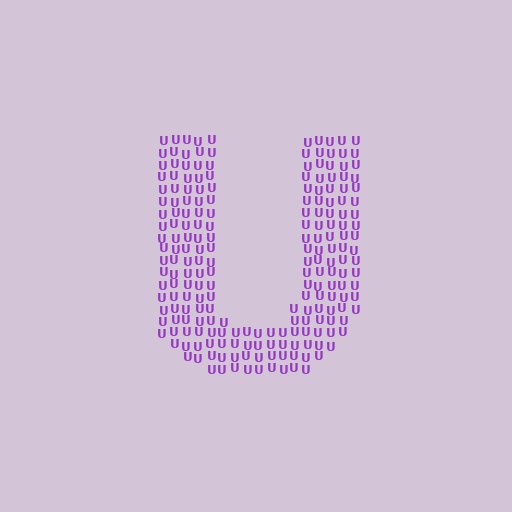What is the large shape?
The large shape is the letter U.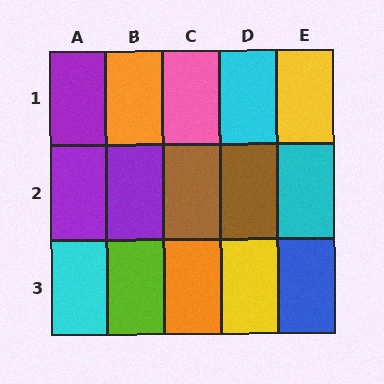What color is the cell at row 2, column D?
Brown.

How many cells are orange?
2 cells are orange.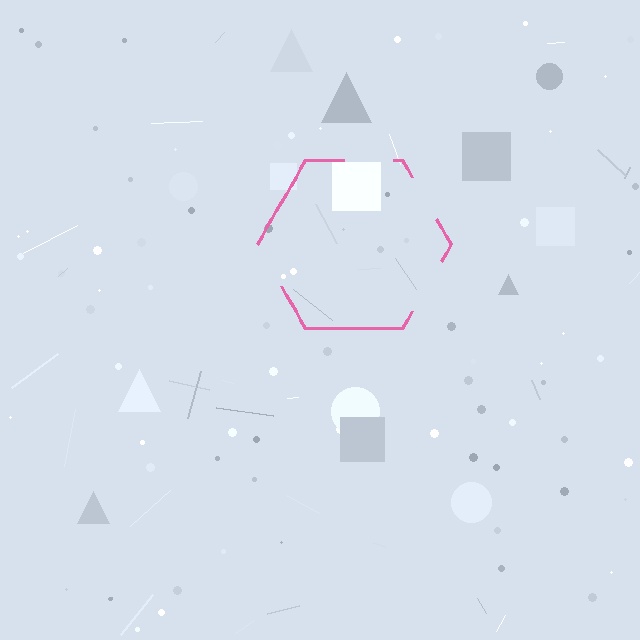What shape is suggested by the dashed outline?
The dashed outline suggests a hexagon.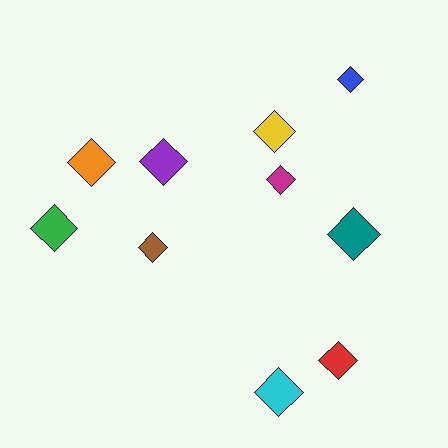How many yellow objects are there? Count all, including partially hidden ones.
There is 1 yellow object.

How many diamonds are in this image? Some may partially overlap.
There are 10 diamonds.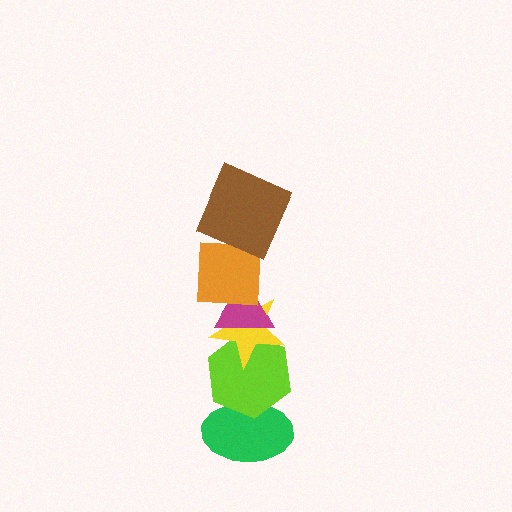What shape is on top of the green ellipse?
The lime hexagon is on top of the green ellipse.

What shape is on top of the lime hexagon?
The yellow star is on top of the lime hexagon.